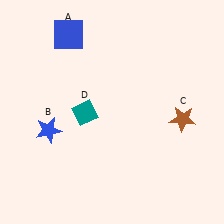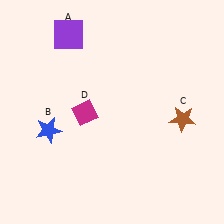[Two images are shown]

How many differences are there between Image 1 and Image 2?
There are 2 differences between the two images.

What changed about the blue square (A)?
In Image 1, A is blue. In Image 2, it changed to purple.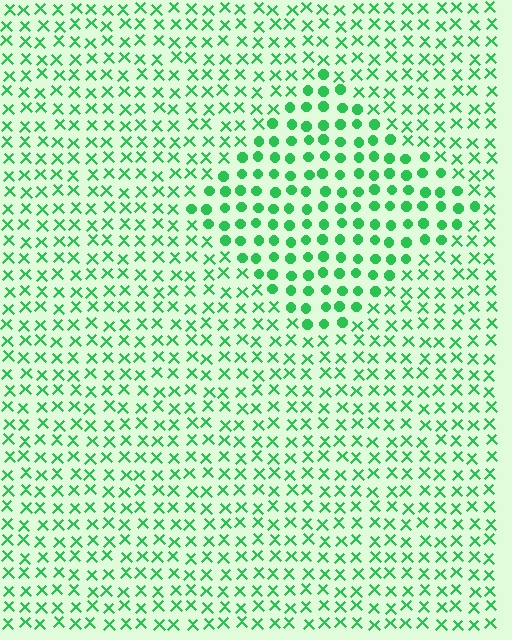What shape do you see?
I see a diamond.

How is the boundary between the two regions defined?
The boundary is defined by a change in element shape: circles inside vs. X marks outside. All elements share the same color and spacing.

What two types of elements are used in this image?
The image uses circles inside the diamond region and X marks outside it.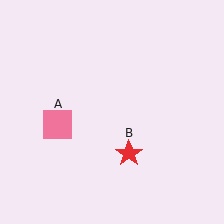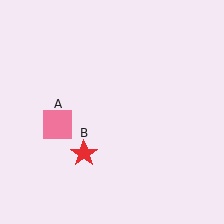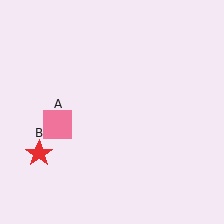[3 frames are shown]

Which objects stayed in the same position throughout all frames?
Pink square (object A) remained stationary.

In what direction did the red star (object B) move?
The red star (object B) moved left.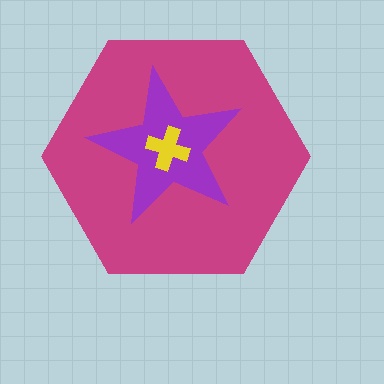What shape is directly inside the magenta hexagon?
The purple star.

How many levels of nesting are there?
3.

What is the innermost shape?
The yellow cross.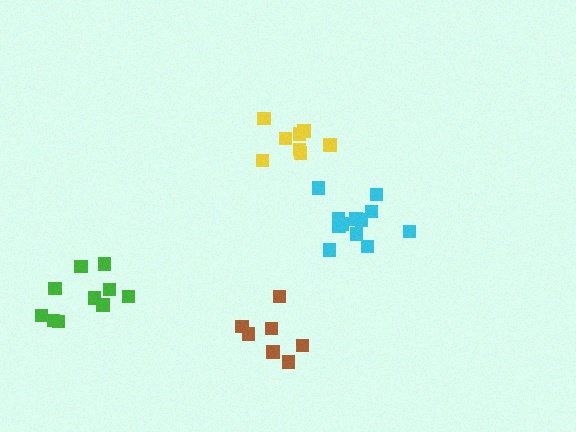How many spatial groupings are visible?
There are 4 spatial groupings.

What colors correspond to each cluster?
The clusters are colored: cyan, yellow, green, brown.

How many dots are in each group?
Group 1: 12 dots, Group 2: 8 dots, Group 3: 10 dots, Group 4: 7 dots (37 total).